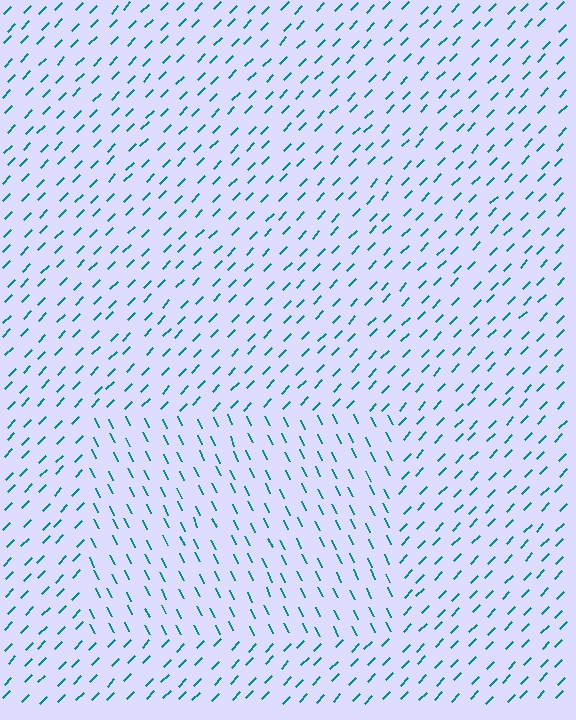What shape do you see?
I see a rectangle.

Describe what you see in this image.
The image is filled with small teal line segments. A rectangle region in the image has lines oriented differently from the surrounding lines, creating a visible texture boundary.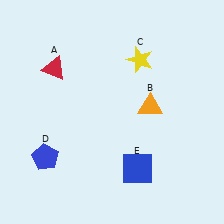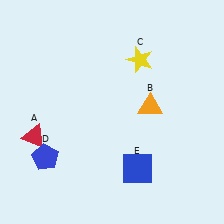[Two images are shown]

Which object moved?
The red triangle (A) moved down.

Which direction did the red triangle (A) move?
The red triangle (A) moved down.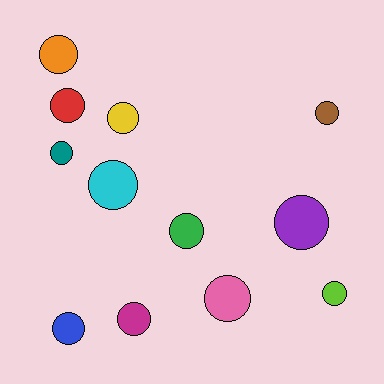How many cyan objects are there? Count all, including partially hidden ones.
There is 1 cyan object.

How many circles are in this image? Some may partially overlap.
There are 12 circles.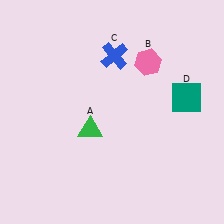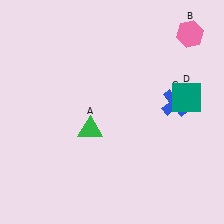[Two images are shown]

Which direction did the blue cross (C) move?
The blue cross (C) moved right.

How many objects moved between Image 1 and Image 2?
2 objects moved between the two images.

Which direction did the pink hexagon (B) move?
The pink hexagon (B) moved right.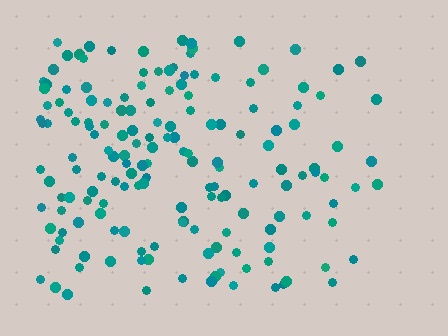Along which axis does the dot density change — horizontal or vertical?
Horizontal.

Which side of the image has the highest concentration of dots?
The left.